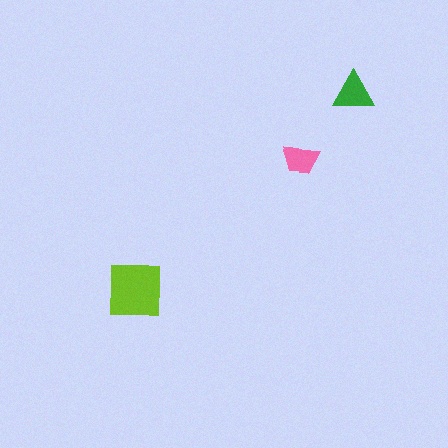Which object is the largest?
The lime square.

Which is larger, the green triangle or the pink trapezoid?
The green triangle.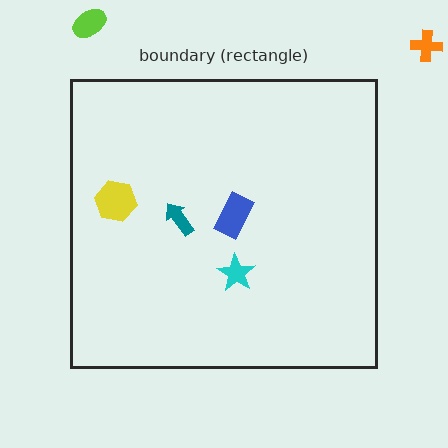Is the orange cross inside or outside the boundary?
Outside.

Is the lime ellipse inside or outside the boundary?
Outside.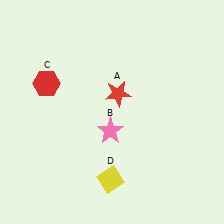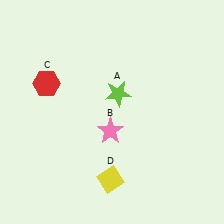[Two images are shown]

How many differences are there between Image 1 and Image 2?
There is 1 difference between the two images.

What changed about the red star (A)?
In Image 1, A is red. In Image 2, it changed to lime.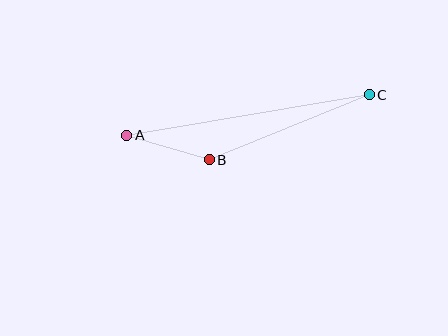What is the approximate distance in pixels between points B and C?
The distance between B and C is approximately 173 pixels.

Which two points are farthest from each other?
Points A and C are farthest from each other.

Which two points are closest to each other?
Points A and B are closest to each other.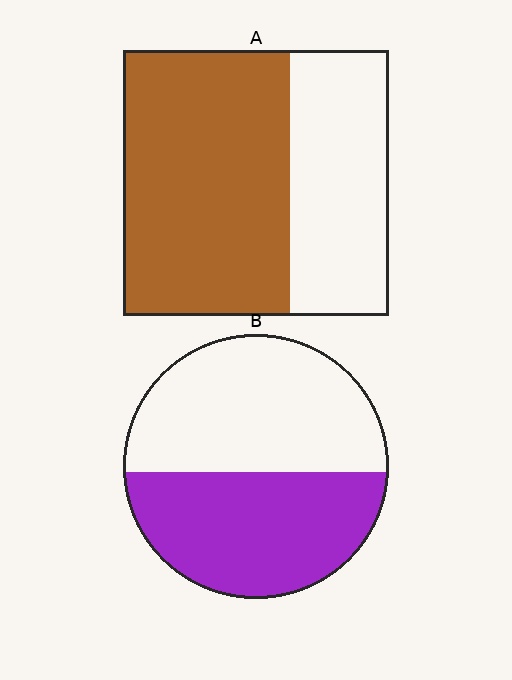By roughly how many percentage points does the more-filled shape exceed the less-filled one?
By roughly 15 percentage points (A over B).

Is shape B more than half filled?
Roughly half.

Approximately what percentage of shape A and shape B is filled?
A is approximately 65% and B is approximately 45%.